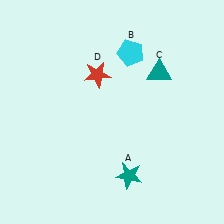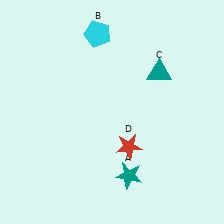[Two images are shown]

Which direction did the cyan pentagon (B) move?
The cyan pentagon (B) moved left.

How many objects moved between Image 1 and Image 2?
2 objects moved between the two images.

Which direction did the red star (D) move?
The red star (D) moved down.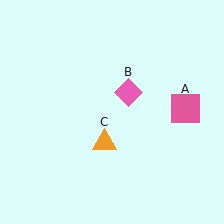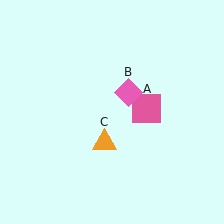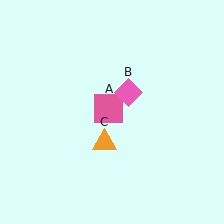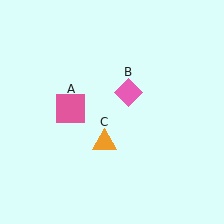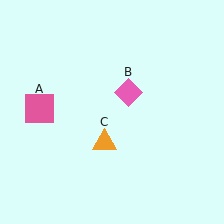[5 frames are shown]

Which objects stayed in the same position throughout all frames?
Pink diamond (object B) and orange triangle (object C) remained stationary.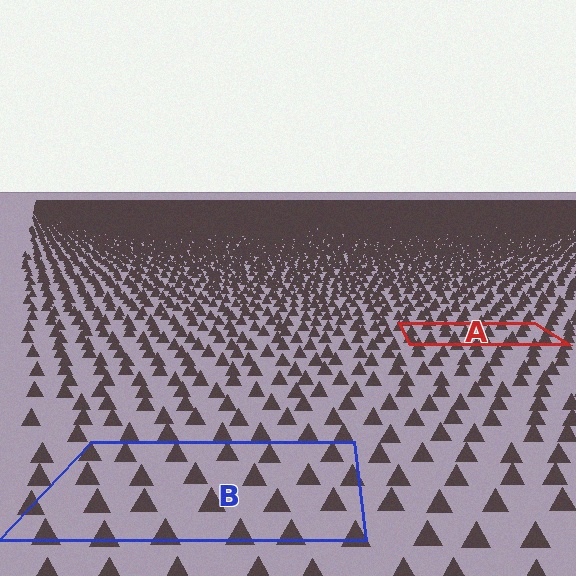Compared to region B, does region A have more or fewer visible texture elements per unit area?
Region A has more texture elements per unit area — they are packed more densely because it is farther away.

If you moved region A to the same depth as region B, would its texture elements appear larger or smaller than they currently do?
They would appear larger. At a closer depth, the same texture elements are projected at a bigger on-screen size.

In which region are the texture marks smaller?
The texture marks are smaller in region A, because it is farther away.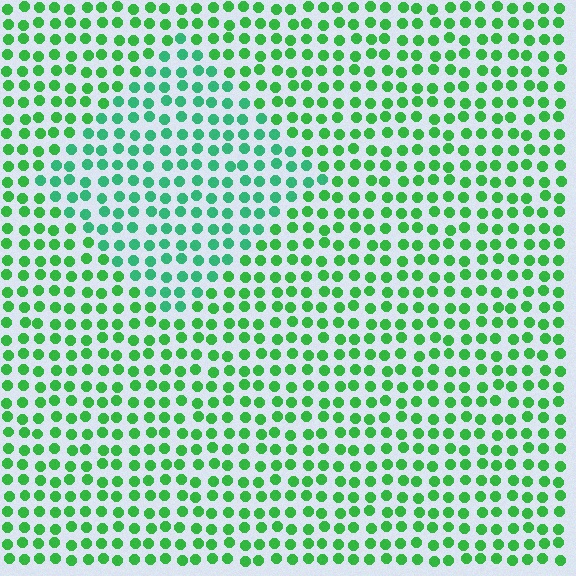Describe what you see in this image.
The image is filled with small green elements in a uniform arrangement. A diamond-shaped region is visible where the elements are tinted to a slightly different hue, forming a subtle color boundary.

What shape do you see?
I see a diamond.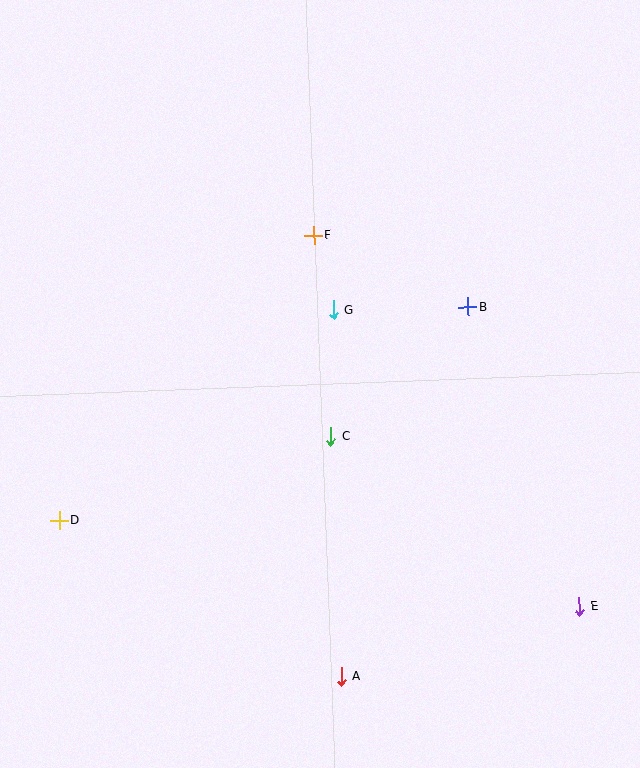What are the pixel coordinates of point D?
Point D is at (59, 520).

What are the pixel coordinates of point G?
Point G is at (334, 310).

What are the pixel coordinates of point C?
Point C is at (331, 436).